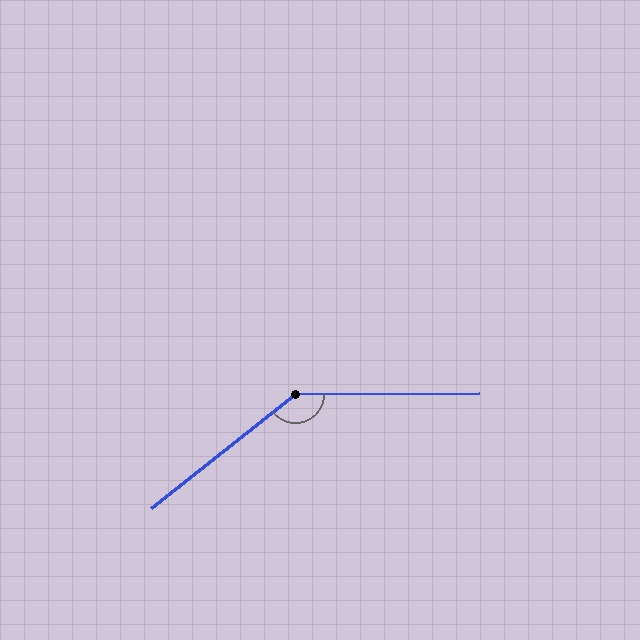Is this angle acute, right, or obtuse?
It is obtuse.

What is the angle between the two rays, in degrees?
Approximately 142 degrees.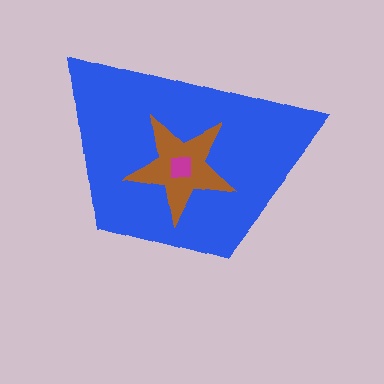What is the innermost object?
The magenta square.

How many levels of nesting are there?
3.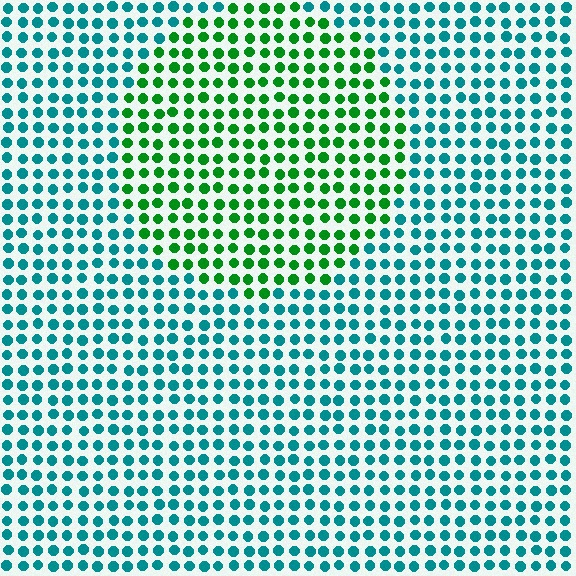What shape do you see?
I see a circle.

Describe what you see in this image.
The image is filled with small teal elements in a uniform arrangement. A circle-shaped region is visible where the elements are tinted to a slightly different hue, forming a subtle color boundary.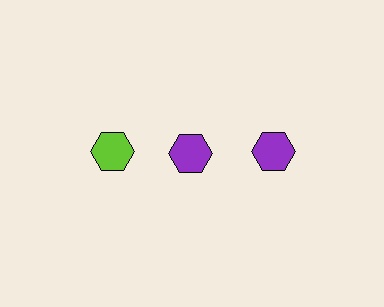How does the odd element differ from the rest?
It has a different color: lime instead of purple.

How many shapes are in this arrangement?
There are 3 shapes arranged in a grid pattern.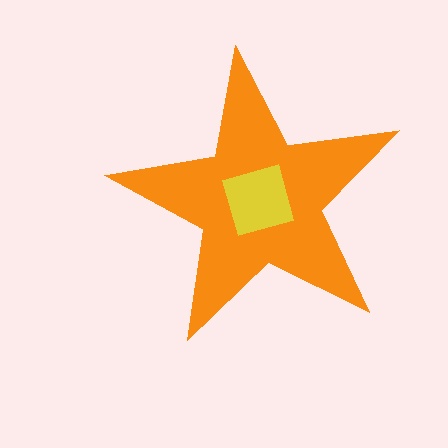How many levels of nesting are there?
2.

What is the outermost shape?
The orange star.